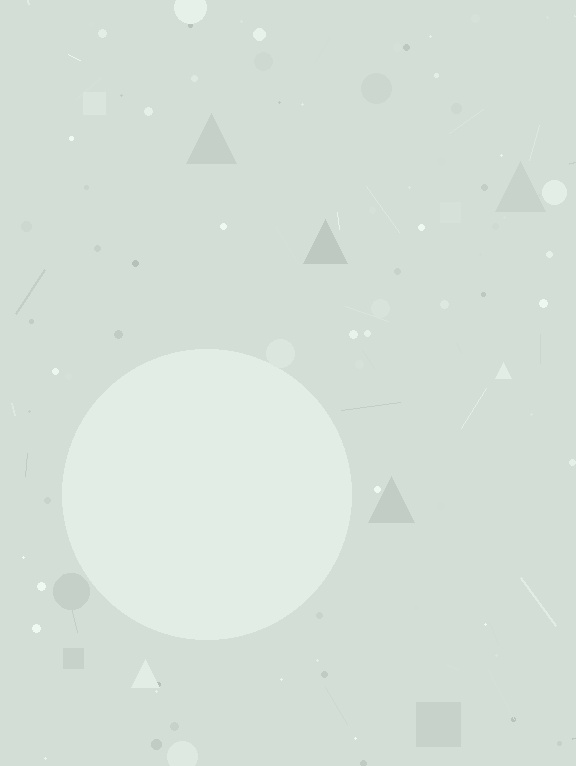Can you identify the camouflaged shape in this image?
The camouflaged shape is a circle.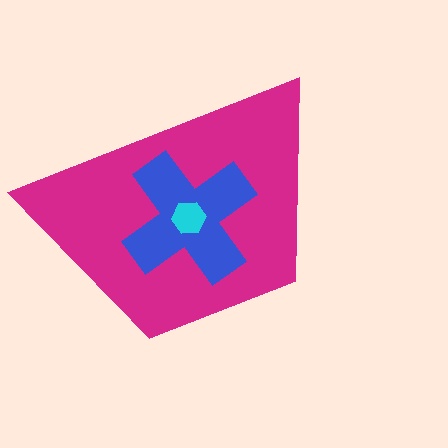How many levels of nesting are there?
3.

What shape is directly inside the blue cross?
The cyan hexagon.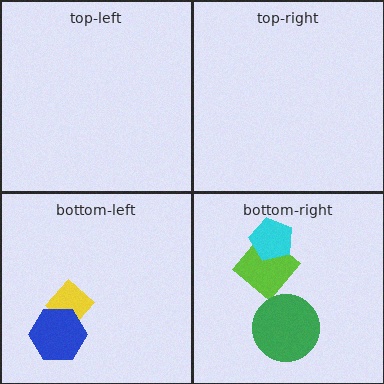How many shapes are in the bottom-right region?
3.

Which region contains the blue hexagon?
The bottom-left region.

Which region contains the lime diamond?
The bottom-right region.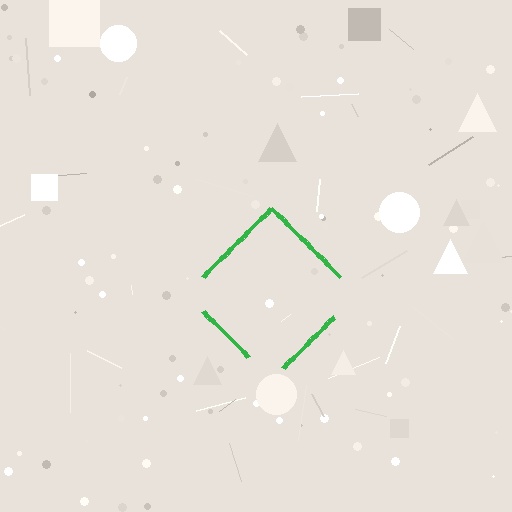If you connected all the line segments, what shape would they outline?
They would outline a diamond.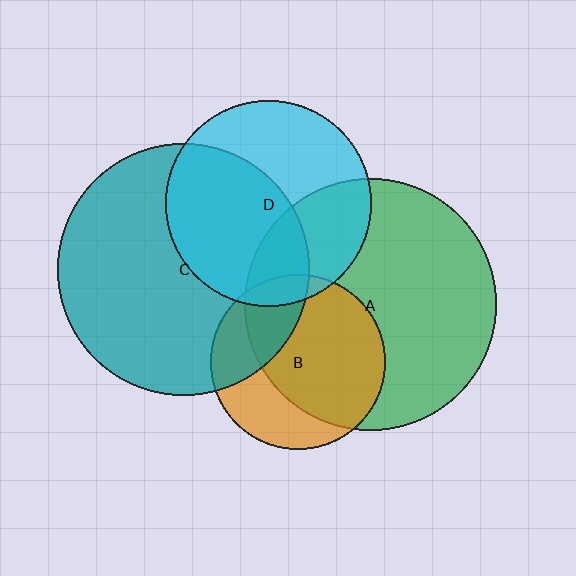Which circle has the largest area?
Circle C (teal).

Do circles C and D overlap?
Yes.